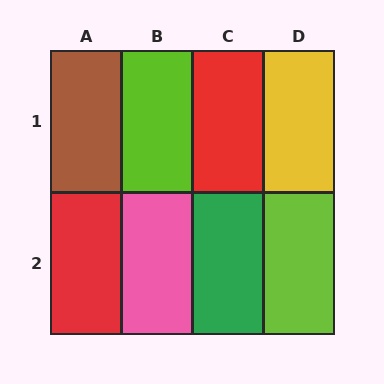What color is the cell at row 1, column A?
Brown.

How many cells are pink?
1 cell is pink.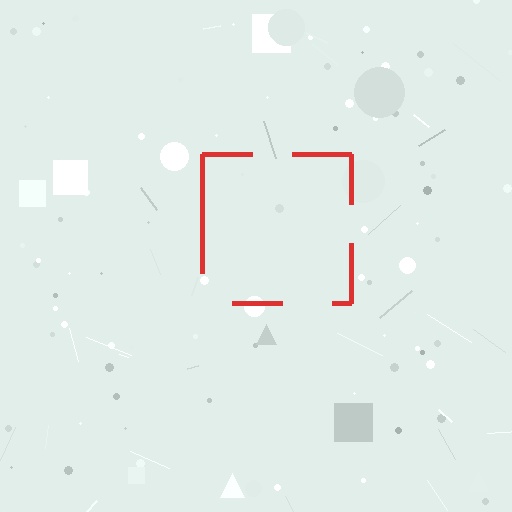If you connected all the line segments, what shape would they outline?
They would outline a square.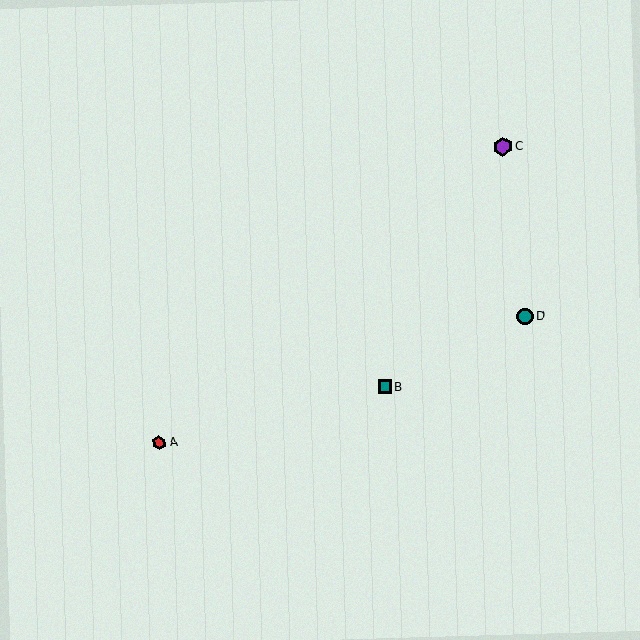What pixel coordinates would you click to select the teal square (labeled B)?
Click at (385, 387) to select the teal square B.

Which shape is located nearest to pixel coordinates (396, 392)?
The teal square (labeled B) at (385, 387) is nearest to that location.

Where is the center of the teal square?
The center of the teal square is at (385, 387).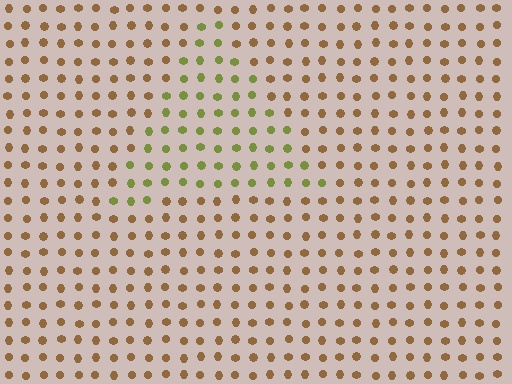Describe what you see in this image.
The image is filled with small brown elements in a uniform arrangement. A triangle-shaped region is visible where the elements are tinted to a slightly different hue, forming a subtle color boundary.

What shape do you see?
I see a triangle.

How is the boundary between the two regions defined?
The boundary is defined purely by a slight shift in hue (about 48 degrees). Spacing, size, and orientation are identical on both sides.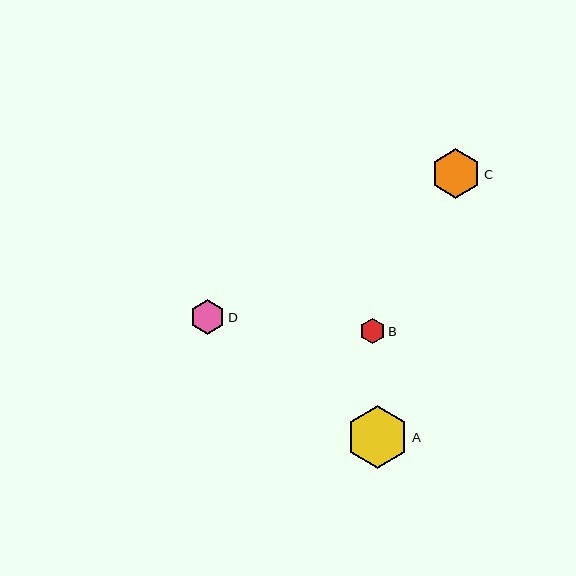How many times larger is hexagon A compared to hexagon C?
Hexagon A is approximately 1.3 times the size of hexagon C.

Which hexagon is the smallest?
Hexagon B is the smallest with a size of approximately 25 pixels.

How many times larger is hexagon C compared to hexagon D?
Hexagon C is approximately 1.4 times the size of hexagon D.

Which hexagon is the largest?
Hexagon A is the largest with a size of approximately 62 pixels.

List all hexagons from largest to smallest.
From largest to smallest: A, C, D, B.